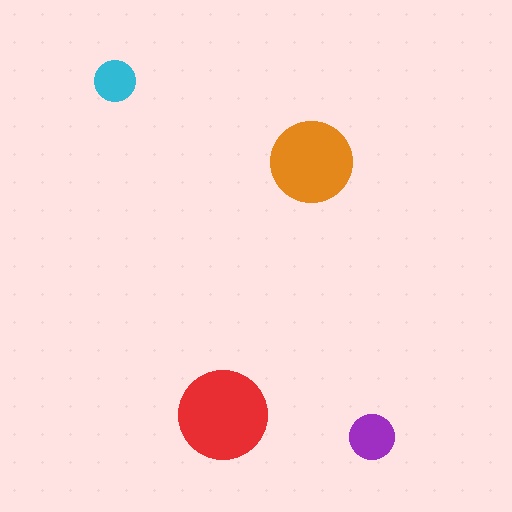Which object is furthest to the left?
The cyan circle is leftmost.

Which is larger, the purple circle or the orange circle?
The orange one.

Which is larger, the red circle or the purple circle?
The red one.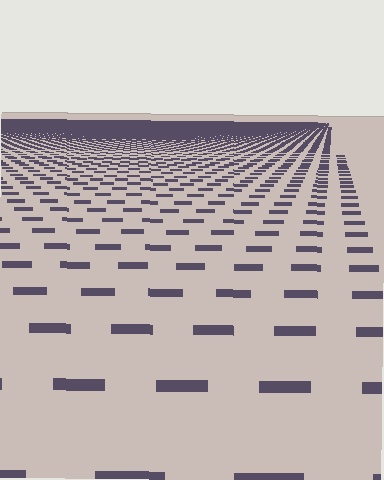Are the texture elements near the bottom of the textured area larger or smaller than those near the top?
Larger. Near the bottom, elements are closer to the viewer and appear at a bigger on-screen size.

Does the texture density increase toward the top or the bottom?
Density increases toward the top.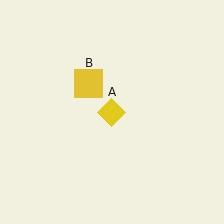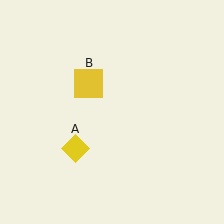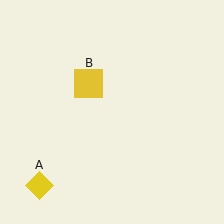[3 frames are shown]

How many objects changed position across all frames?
1 object changed position: yellow diamond (object A).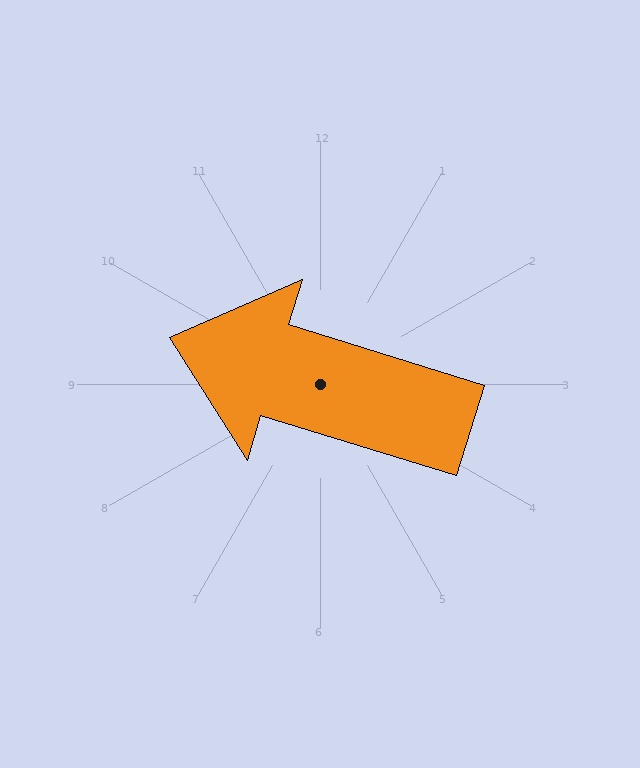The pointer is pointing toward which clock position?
Roughly 10 o'clock.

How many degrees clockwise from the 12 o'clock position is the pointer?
Approximately 287 degrees.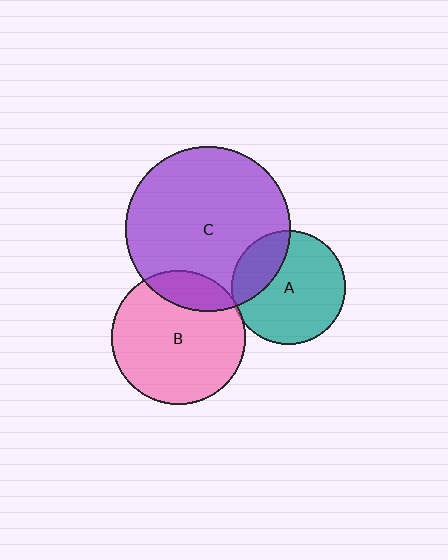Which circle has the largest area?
Circle C (purple).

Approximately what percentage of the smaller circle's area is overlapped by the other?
Approximately 15%.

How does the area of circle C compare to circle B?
Approximately 1.5 times.